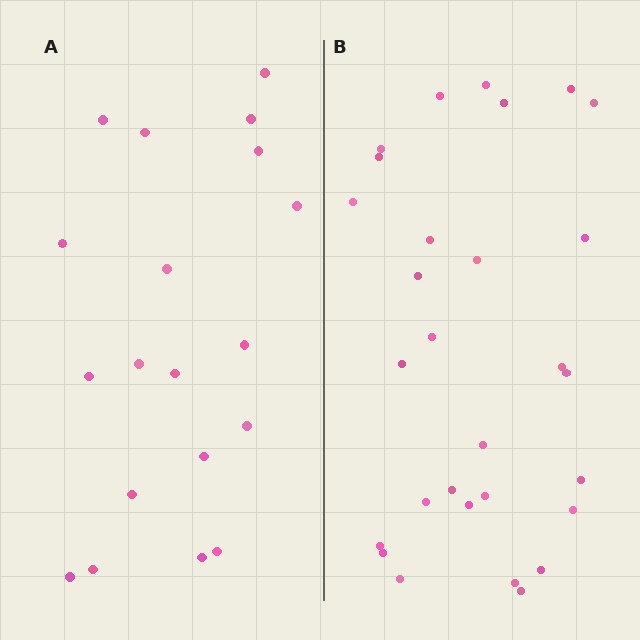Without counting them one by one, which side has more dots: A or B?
Region B (the right region) has more dots.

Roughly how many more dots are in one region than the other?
Region B has roughly 10 or so more dots than region A.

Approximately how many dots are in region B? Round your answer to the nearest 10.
About 30 dots. (The exact count is 29, which rounds to 30.)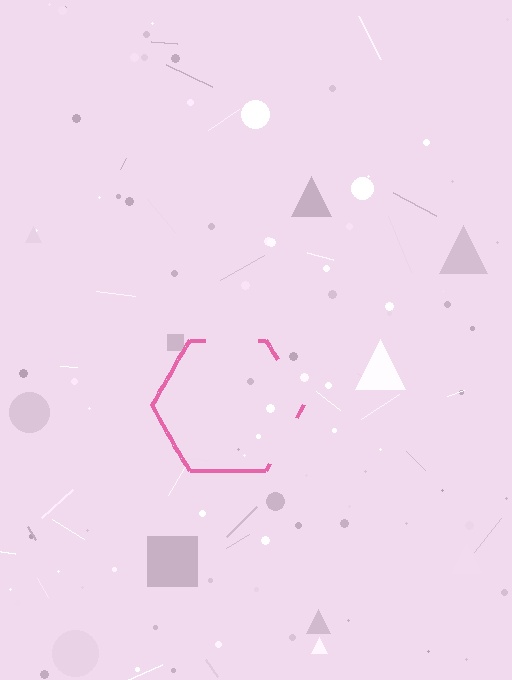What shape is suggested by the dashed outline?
The dashed outline suggests a hexagon.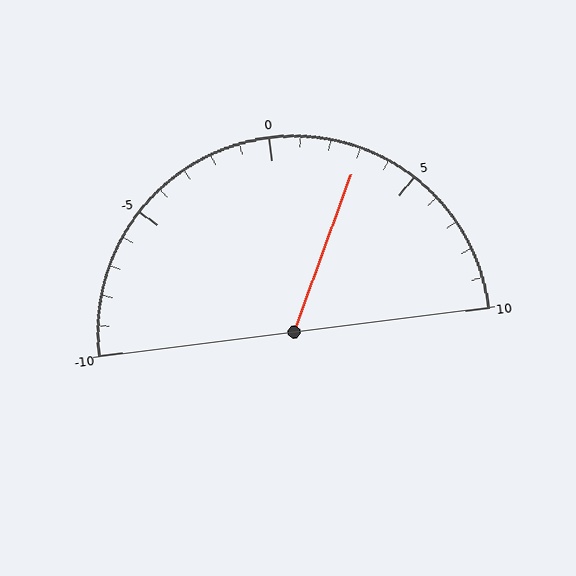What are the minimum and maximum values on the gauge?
The gauge ranges from -10 to 10.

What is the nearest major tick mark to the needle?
The nearest major tick mark is 5.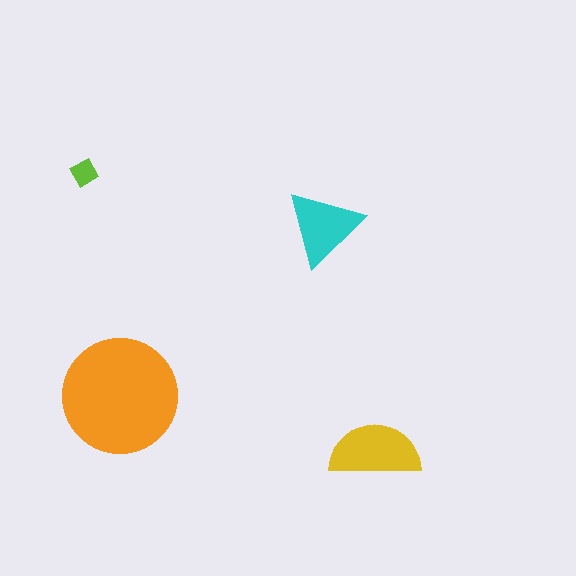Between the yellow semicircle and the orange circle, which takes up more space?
The orange circle.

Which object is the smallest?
The lime diamond.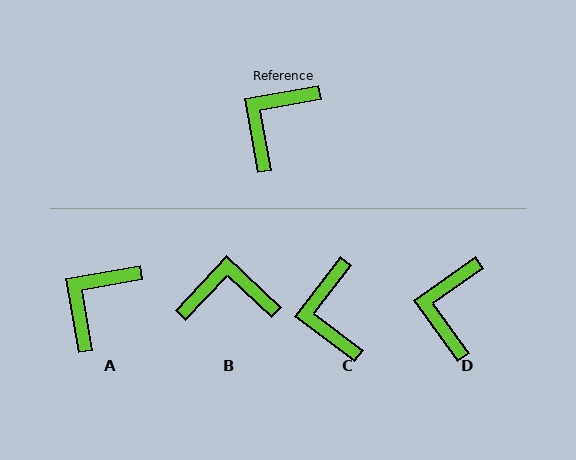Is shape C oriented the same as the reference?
No, it is off by about 43 degrees.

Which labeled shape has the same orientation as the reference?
A.